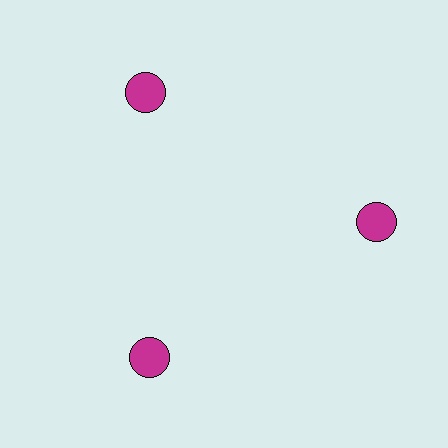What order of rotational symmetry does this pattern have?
This pattern has 3-fold rotational symmetry.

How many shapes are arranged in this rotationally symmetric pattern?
There are 3 shapes, arranged in 3 groups of 1.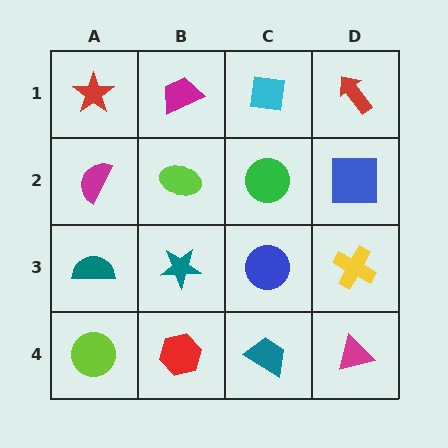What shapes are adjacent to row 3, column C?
A green circle (row 2, column C), a teal trapezoid (row 4, column C), a teal star (row 3, column B), a yellow cross (row 3, column D).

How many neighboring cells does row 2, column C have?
4.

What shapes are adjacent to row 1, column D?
A blue square (row 2, column D), a cyan square (row 1, column C).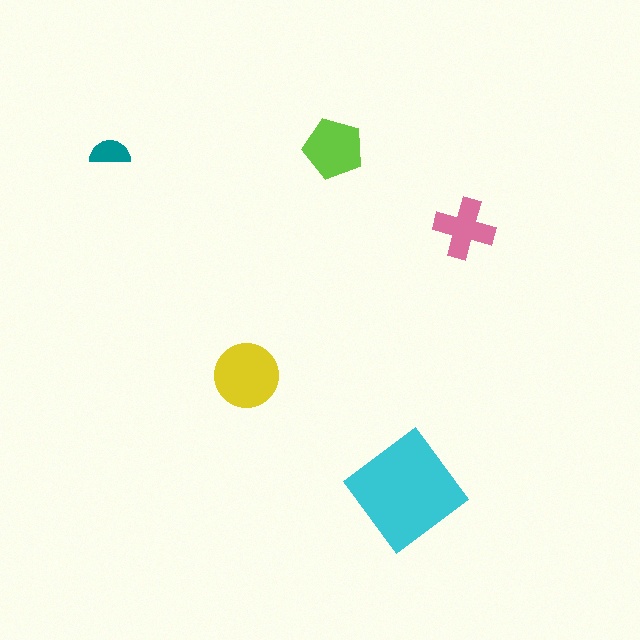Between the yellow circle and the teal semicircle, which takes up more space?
The yellow circle.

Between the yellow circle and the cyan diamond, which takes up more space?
The cyan diamond.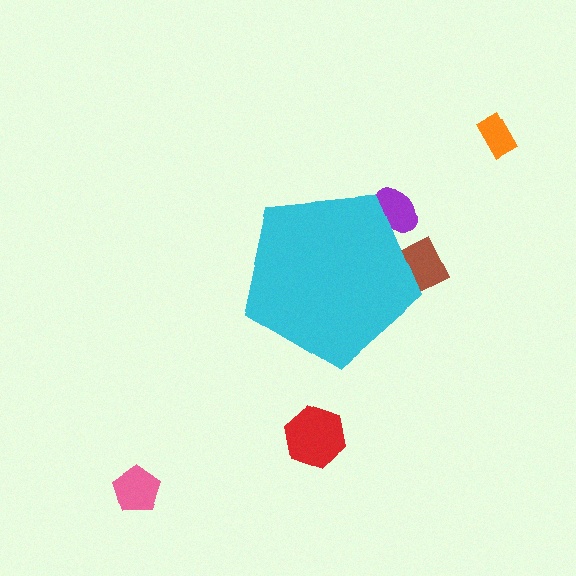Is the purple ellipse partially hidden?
Yes, the purple ellipse is partially hidden behind the cyan pentagon.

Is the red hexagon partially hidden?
No, the red hexagon is fully visible.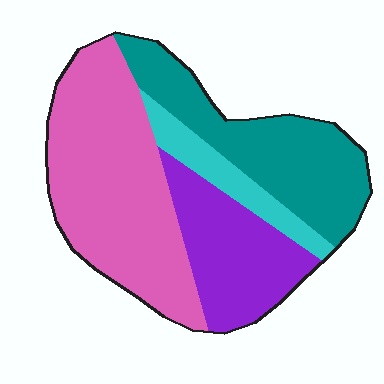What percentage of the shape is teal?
Teal takes up about one quarter (1/4) of the shape.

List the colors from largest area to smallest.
From largest to smallest: pink, teal, purple, cyan.